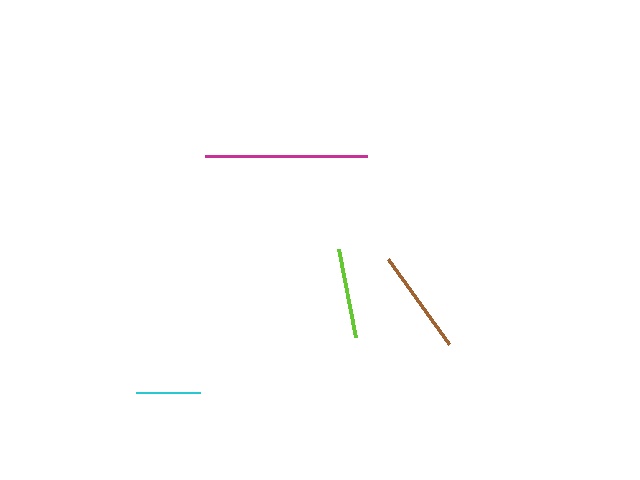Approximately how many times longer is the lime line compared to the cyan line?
The lime line is approximately 1.4 times the length of the cyan line.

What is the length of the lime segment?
The lime segment is approximately 90 pixels long.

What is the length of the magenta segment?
The magenta segment is approximately 162 pixels long.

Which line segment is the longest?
The magenta line is the longest at approximately 162 pixels.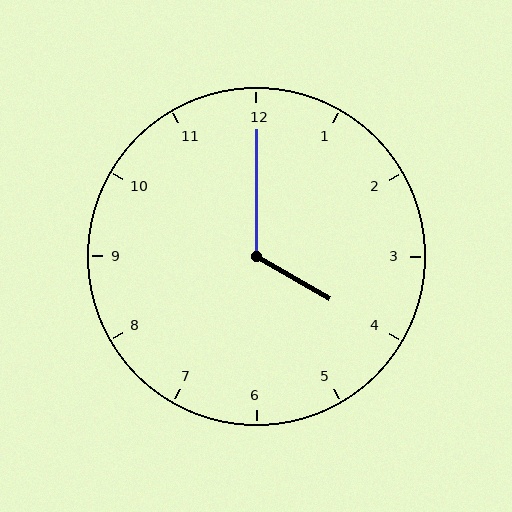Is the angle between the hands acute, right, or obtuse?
It is obtuse.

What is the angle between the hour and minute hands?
Approximately 120 degrees.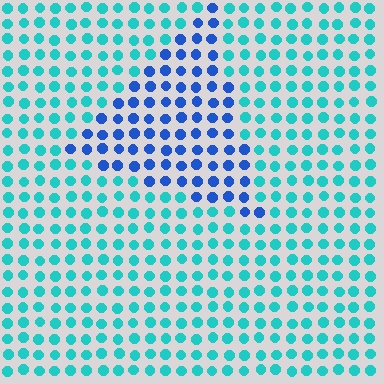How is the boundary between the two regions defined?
The boundary is defined purely by a slight shift in hue (about 44 degrees). Spacing, size, and orientation are identical on both sides.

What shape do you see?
I see a triangle.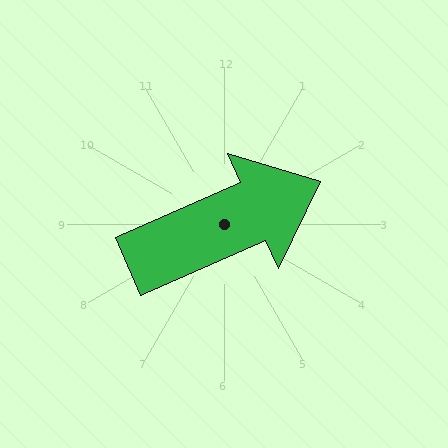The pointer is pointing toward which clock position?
Roughly 2 o'clock.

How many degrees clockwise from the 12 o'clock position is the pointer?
Approximately 66 degrees.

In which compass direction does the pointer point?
Northeast.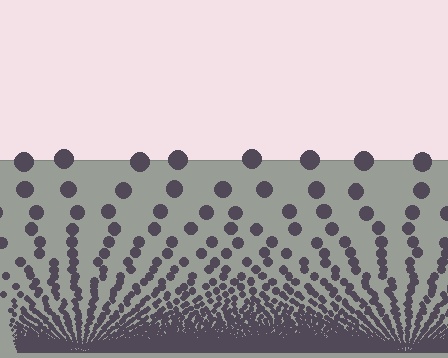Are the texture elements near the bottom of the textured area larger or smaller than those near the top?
Smaller. The gradient is inverted — elements near the bottom are smaller and denser.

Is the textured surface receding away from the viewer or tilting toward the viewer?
The surface appears to tilt toward the viewer. Texture elements get larger and sparser toward the top.